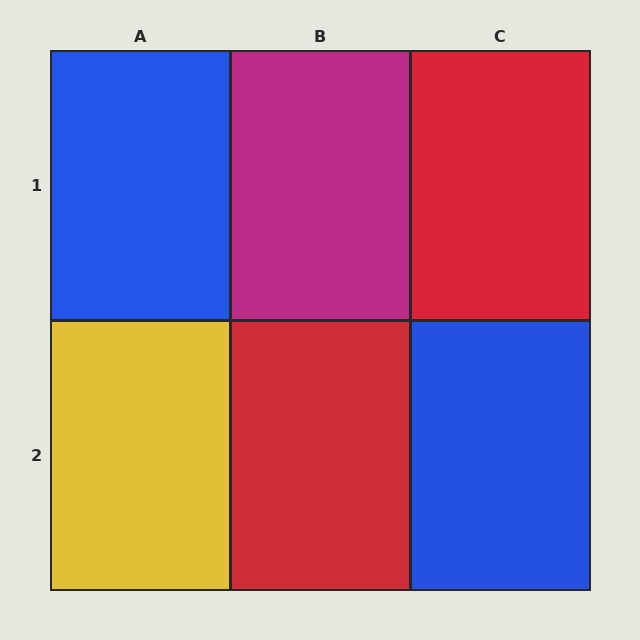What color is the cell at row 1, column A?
Blue.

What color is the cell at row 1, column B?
Magenta.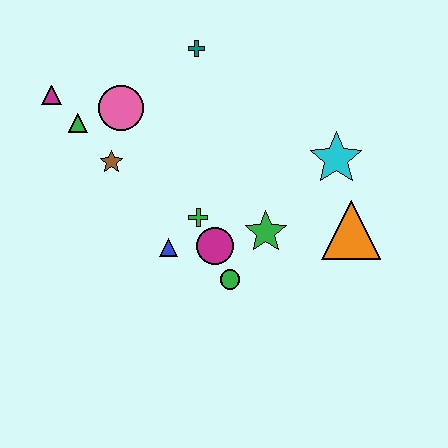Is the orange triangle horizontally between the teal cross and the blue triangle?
No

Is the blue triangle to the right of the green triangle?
Yes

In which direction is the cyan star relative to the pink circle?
The cyan star is to the right of the pink circle.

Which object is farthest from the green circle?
The magenta triangle is farthest from the green circle.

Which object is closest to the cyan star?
The orange triangle is closest to the cyan star.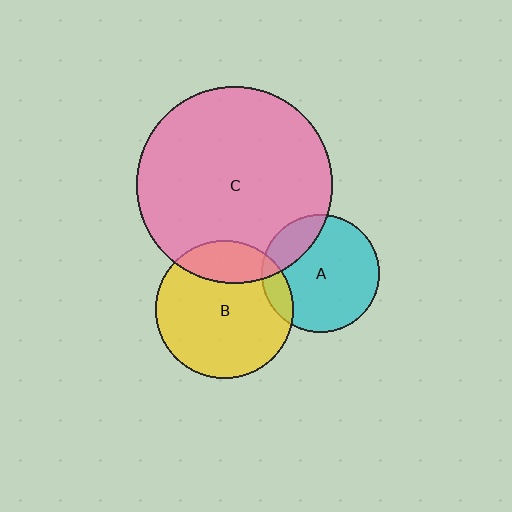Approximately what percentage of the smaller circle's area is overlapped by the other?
Approximately 20%.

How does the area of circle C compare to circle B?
Approximately 2.0 times.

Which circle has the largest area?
Circle C (pink).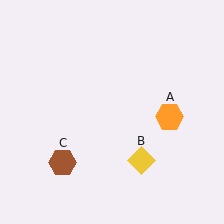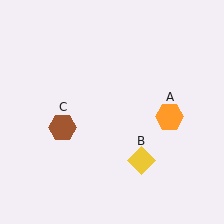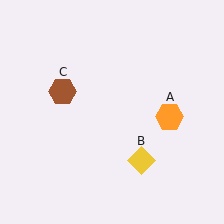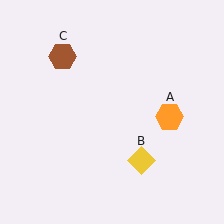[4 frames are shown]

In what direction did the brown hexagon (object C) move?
The brown hexagon (object C) moved up.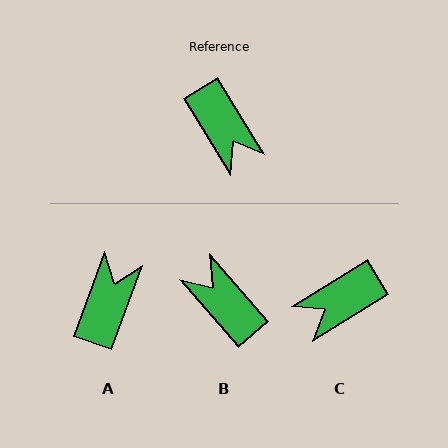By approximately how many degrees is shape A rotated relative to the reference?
Approximately 129 degrees counter-clockwise.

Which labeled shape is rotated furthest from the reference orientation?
B, about 170 degrees away.